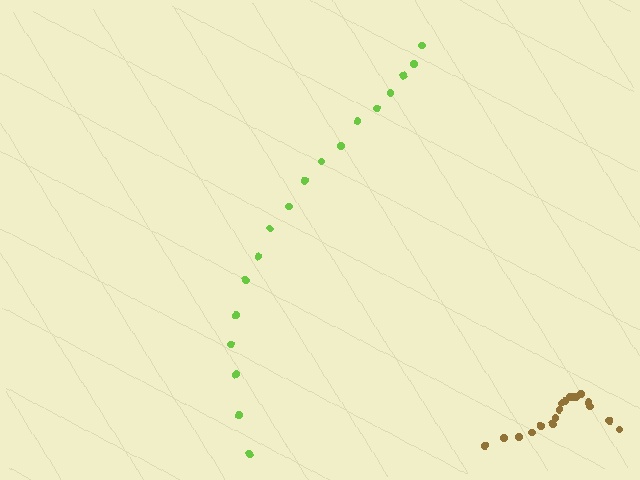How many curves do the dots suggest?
There are 2 distinct paths.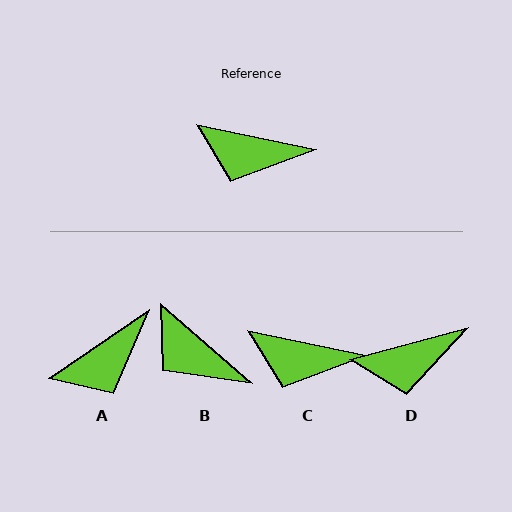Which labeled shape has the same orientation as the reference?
C.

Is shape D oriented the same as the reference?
No, it is off by about 27 degrees.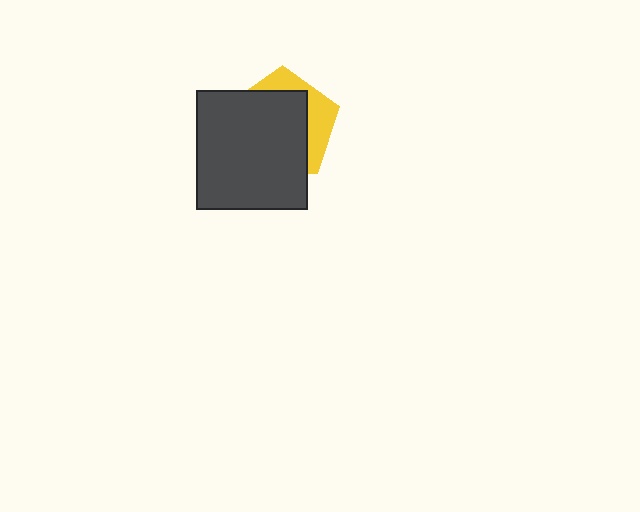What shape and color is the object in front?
The object in front is a dark gray rectangle.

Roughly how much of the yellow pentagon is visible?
A small part of it is visible (roughly 30%).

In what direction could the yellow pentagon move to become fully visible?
The yellow pentagon could move toward the upper-right. That would shift it out from behind the dark gray rectangle entirely.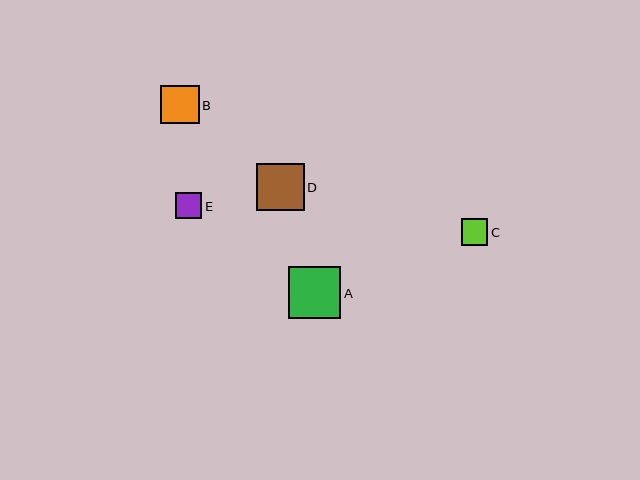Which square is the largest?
Square A is the largest with a size of approximately 52 pixels.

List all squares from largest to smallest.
From largest to smallest: A, D, B, C, E.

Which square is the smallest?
Square E is the smallest with a size of approximately 26 pixels.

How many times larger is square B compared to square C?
Square B is approximately 1.4 times the size of square C.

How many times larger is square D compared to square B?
Square D is approximately 1.2 times the size of square B.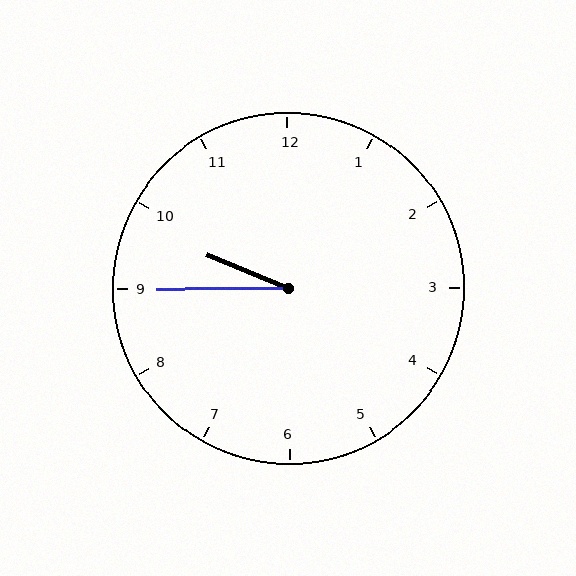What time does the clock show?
9:45.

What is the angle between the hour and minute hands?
Approximately 22 degrees.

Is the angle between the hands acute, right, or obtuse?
It is acute.